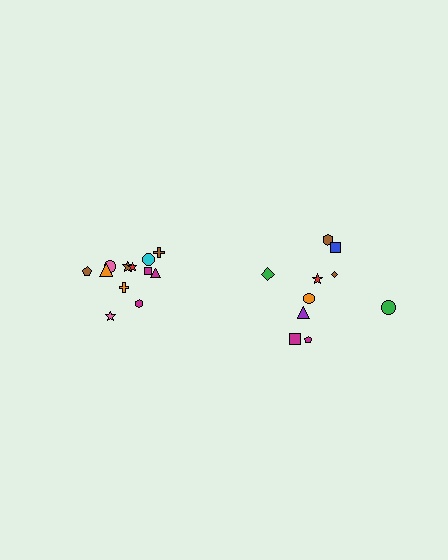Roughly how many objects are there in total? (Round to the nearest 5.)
Roughly 20 objects in total.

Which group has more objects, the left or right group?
The left group.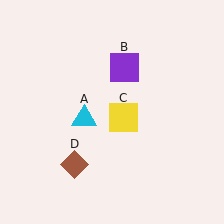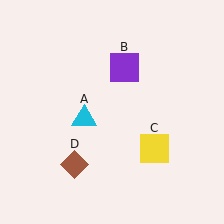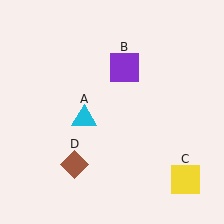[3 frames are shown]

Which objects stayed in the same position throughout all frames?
Cyan triangle (object A) and purple square (object B) and brown diamond (object D) remained stationary.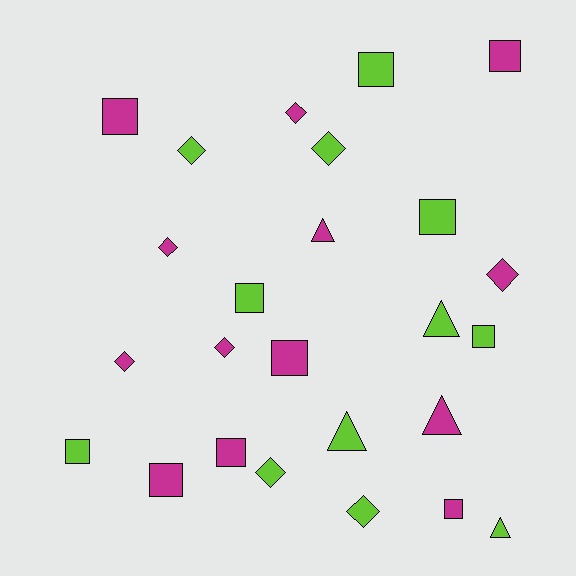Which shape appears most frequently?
Square, with 11 objects.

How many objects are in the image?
There are 25 objects.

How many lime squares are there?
There are 5 lime squares.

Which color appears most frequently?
Magenta, with 13 objects.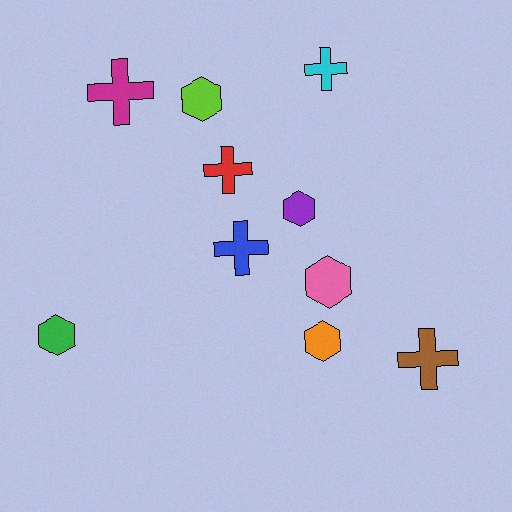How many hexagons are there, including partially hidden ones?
There are 5 hexagons.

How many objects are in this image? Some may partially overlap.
There are 10 objects.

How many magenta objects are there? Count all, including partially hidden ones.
There is 1 magenta object.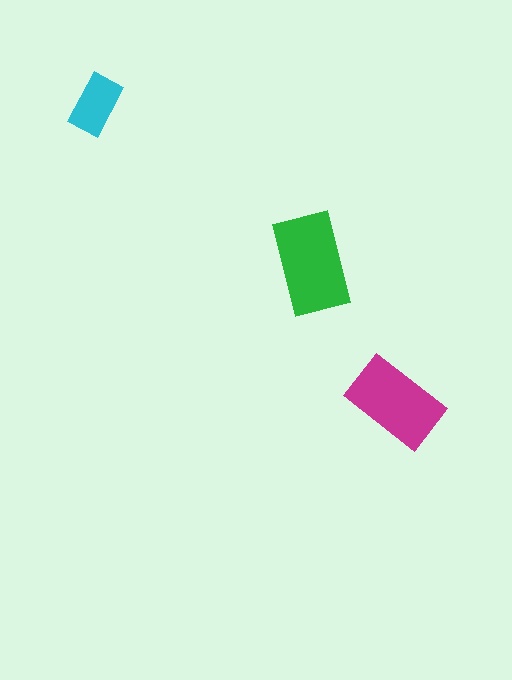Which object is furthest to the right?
The magenta rectangle is rightmost.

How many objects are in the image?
There are 3 objects in the image.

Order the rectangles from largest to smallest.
the green one, the magenta one, the cyan one.